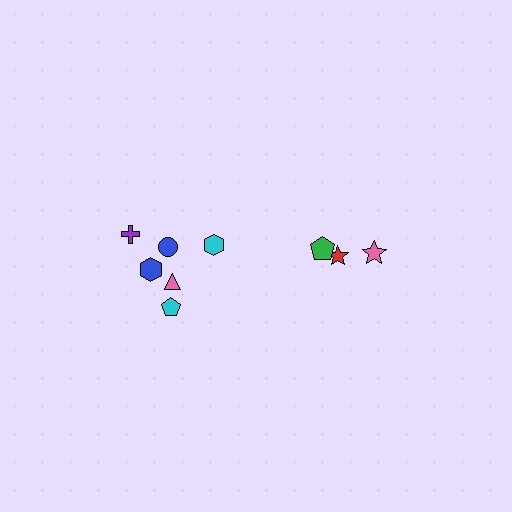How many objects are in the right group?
There are 3 objects.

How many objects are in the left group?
There are 6 objects.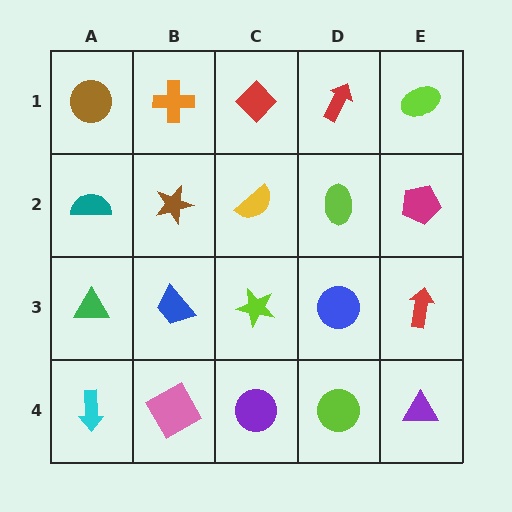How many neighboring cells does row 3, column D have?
4.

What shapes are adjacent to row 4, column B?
A blue trapezoid (row 3, column B), a cyan arrow (row 4, column A), a purple circle (row 4, column C).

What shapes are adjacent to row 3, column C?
A yellow semicircle (row 2, column C), a purple circle (row 4, column C), a blue trapezoid (row 3, column B), a blue circle (row 3, column D).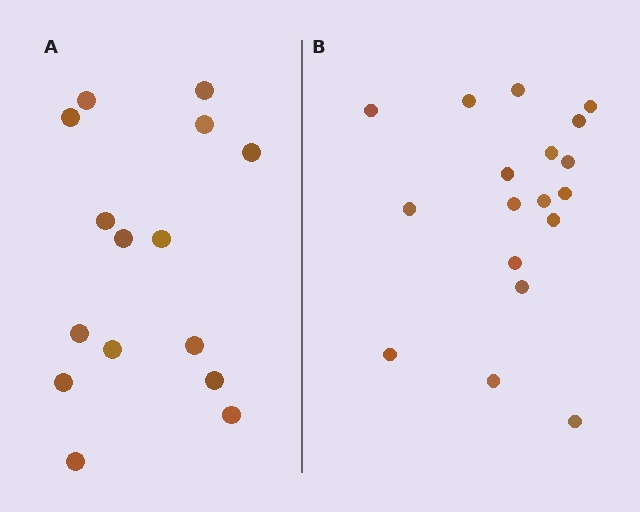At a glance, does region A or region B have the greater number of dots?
Region B (the right region) has more dots.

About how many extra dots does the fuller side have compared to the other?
Region B has just a few more — roughly 2 or 3 more dots than region A.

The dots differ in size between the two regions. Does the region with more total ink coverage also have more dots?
No. Region A has more total ink coverage because its dots are larger, but region B actually contains more individual dots. Total area can be misleading — the number of items is what matters here.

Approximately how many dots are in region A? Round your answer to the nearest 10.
About 20 dots. (The exact count is 15, which rounds to 20.)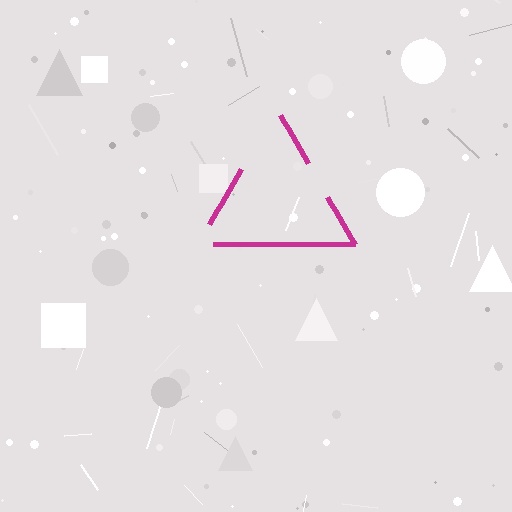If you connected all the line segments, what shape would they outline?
They would outline a triangle.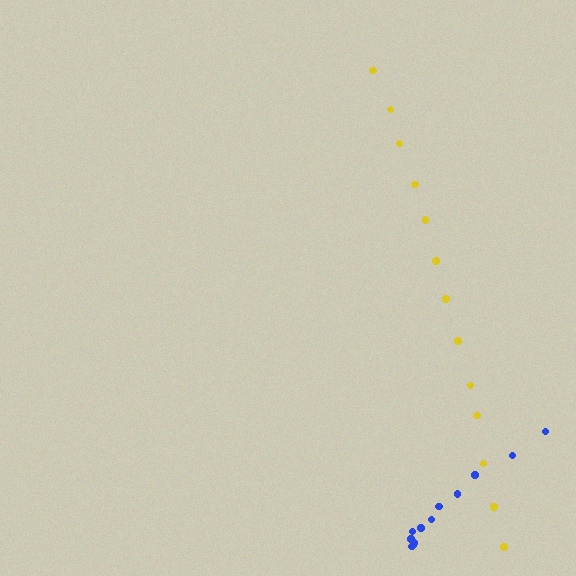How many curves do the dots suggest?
There are 2 distinct paths.